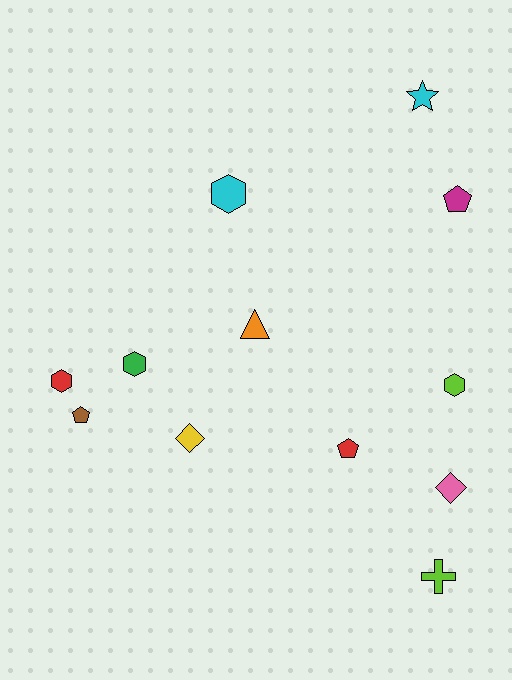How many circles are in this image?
There are no circles.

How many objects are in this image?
There are 12 objects.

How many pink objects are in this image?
There is 1 pink object.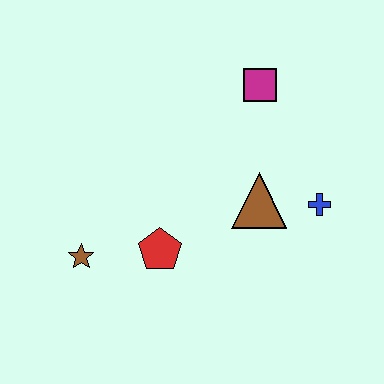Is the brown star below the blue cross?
Yes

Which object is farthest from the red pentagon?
The magenta square is farthest from the red pentagon.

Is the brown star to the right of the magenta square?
No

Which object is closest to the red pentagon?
The brown star is closest to the red pentagon.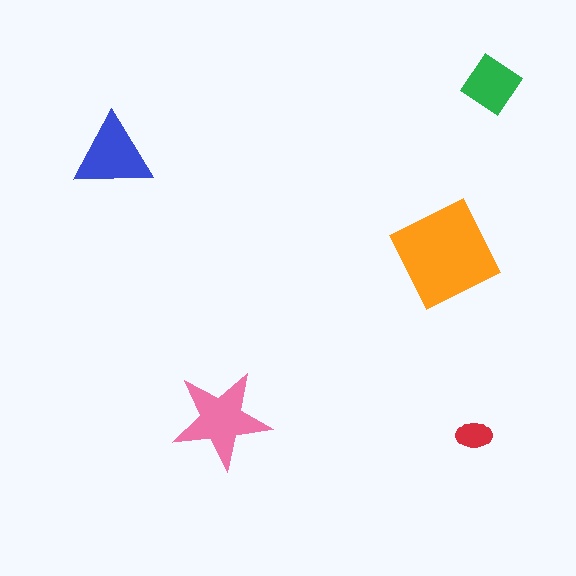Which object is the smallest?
The red ellipse.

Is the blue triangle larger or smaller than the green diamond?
Larger.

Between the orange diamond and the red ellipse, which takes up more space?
The orange diamond.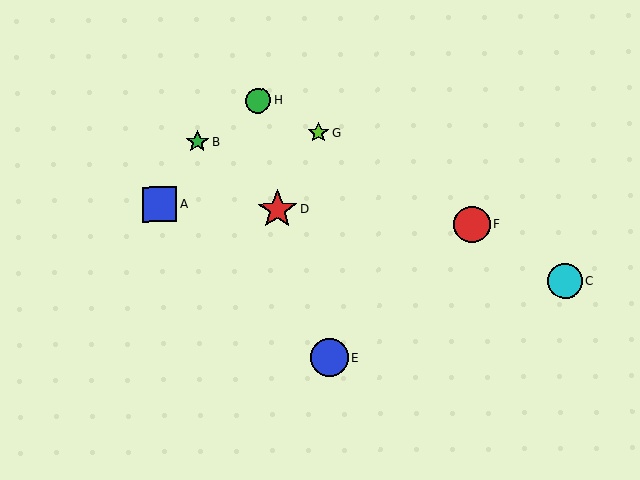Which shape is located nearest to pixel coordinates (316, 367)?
The blue circle (labeled E) at (329, 358) is nearest to that location.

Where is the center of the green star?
The center of the green star is at (197, 142).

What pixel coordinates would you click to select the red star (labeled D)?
Click at (277, 210) to select the red star D.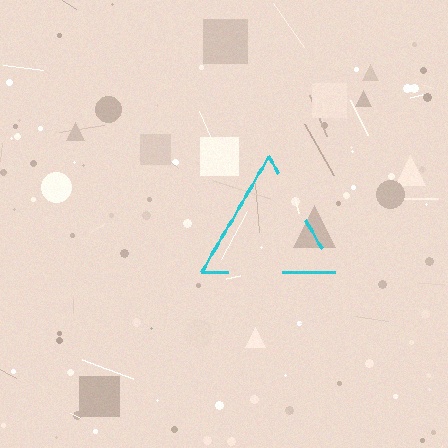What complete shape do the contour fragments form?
The contour fragments form a triangle.